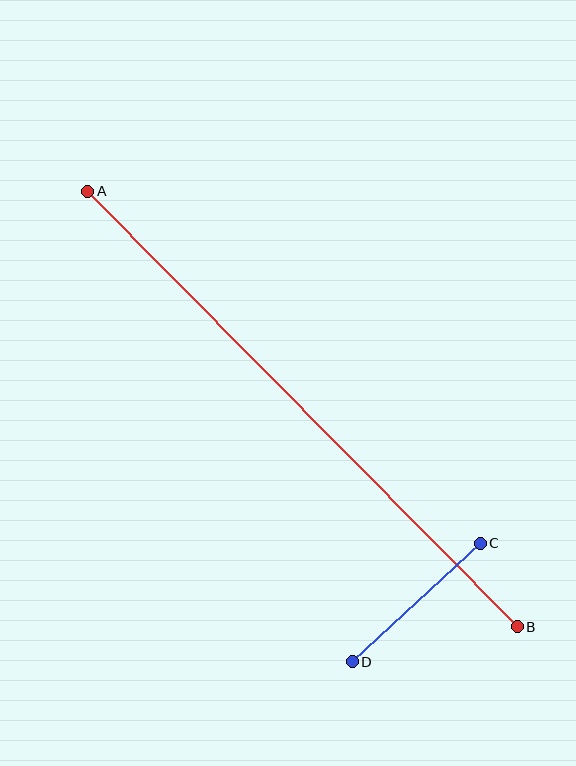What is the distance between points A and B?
The distance is approximately 612 pixels.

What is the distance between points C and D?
The distance is approximately 175 pixels.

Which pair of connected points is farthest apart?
Points A and B are farthest apart.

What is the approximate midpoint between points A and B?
The midpoint is at approximately (302, 409) pixels.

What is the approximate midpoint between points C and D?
The midpoint is at approximately (416, 602) pixels.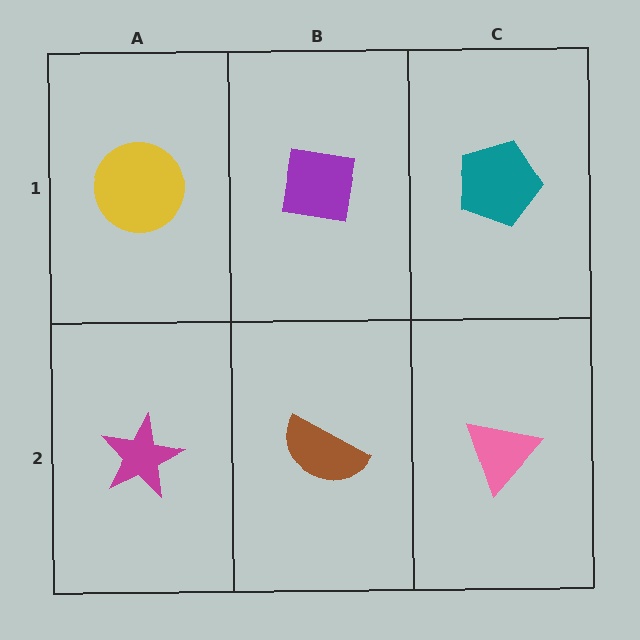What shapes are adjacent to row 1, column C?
A pink triangle (row 2, column C), a purple square (row 1, column B).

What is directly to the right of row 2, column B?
A pink triangle.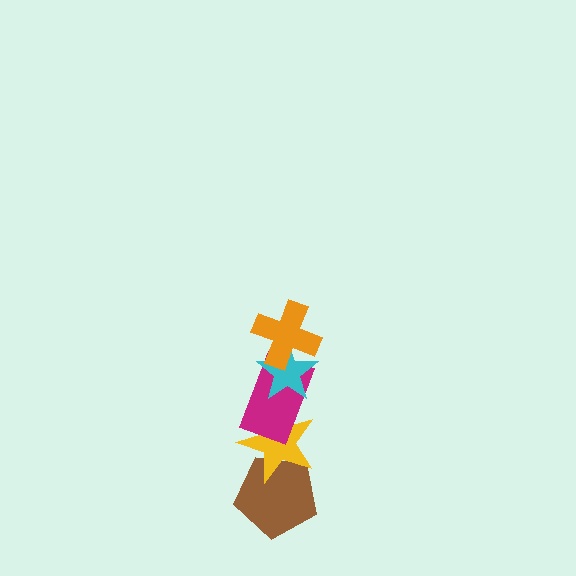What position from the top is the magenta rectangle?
The magenta rectangle is 3rd from the top.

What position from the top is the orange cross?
The orange cross is 1st from the top.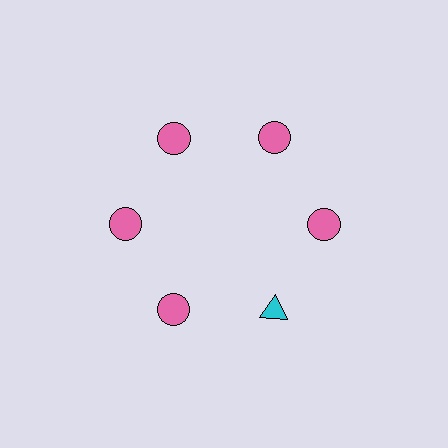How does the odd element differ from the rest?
It differs in both color (cyan instead of pink) and shape (triangle instead of circle).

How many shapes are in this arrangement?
There are 6 shapes arranged in a ring pattern.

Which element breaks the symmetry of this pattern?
The cyan triangle at roughly the 5 o'clock position breaks the symmetry. All other shapes are pink circles.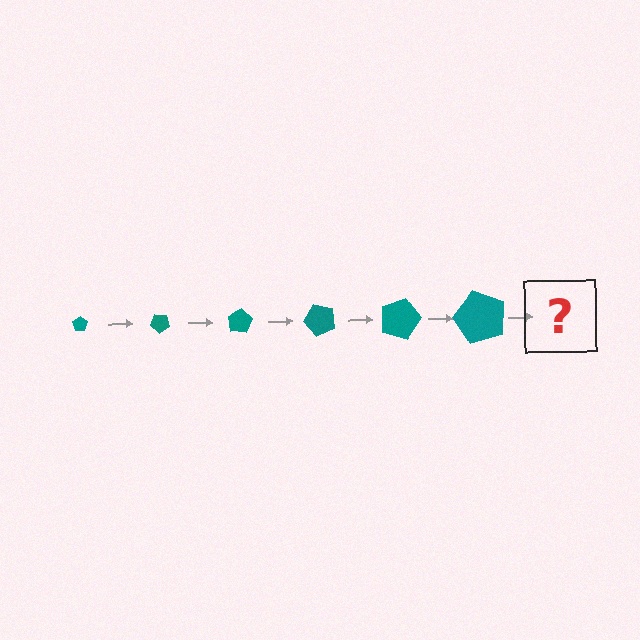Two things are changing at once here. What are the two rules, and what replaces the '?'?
The two rules are that the pentagon grows larger each step and it rotates 40 degrees each step. The '?' should be a pentagon, larger than the previous one and rotated 240 degrees from the start.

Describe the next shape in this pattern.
It should be a pentagon, larger than the previous one and rotated 240 degrees from the start.